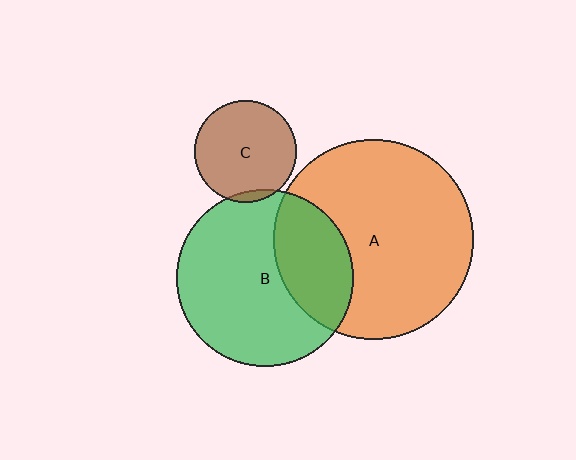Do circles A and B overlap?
Yes.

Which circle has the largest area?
Circle A (orange).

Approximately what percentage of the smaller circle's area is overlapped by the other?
Approximately 30%.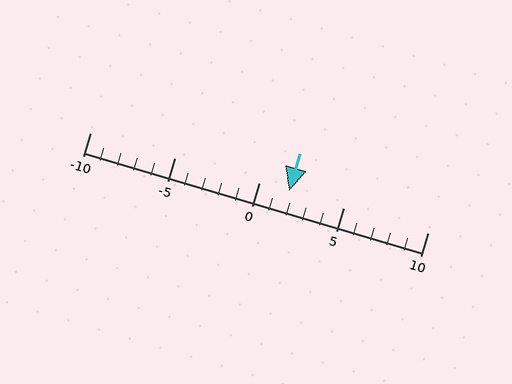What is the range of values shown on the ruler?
The ruler shows values from -10 to 10.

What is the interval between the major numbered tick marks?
The major tick marks are spaced 5 units apart.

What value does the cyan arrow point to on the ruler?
The cyan arrow points to approximately 2.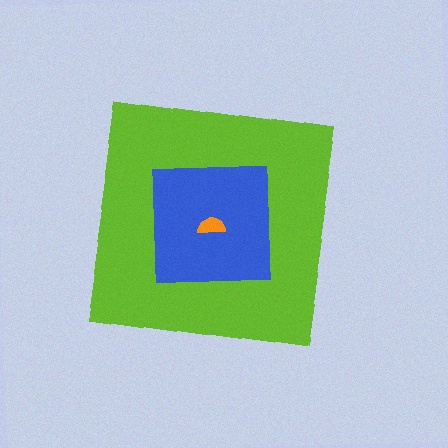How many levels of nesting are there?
3.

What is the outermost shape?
The lime square.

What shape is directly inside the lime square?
The blue square.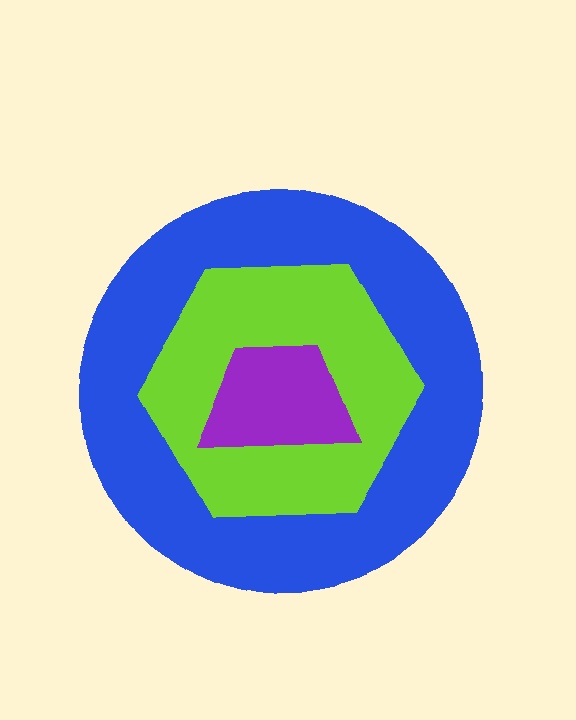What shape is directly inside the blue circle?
The lime hexagon.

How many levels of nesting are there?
3.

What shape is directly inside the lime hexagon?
The purple trapezoid.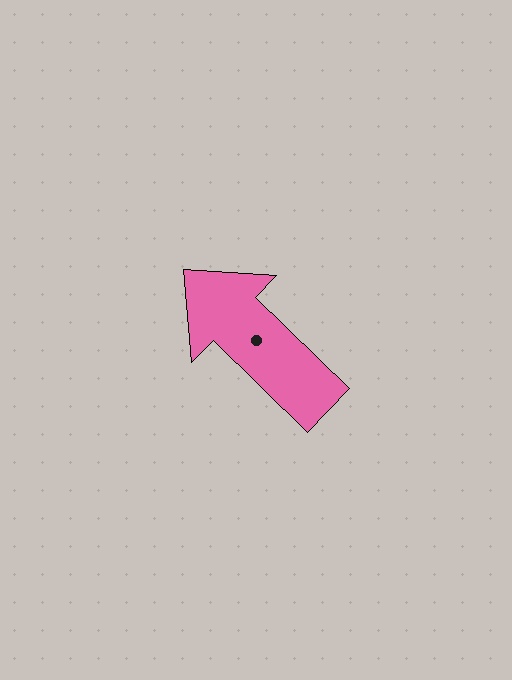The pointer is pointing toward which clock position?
Roughly 10 o'clock.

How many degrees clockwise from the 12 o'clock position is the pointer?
Approximately 314 degrees.